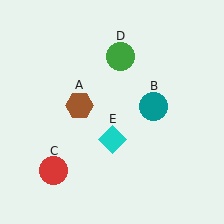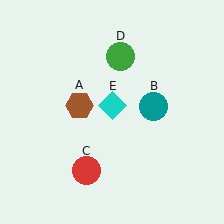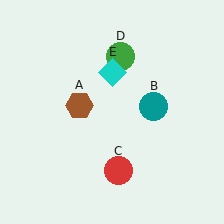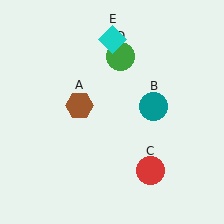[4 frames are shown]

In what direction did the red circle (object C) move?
The red circle (object C) moved right.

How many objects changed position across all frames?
2 objects changed position: red circle (object C), cyan diamond (object E).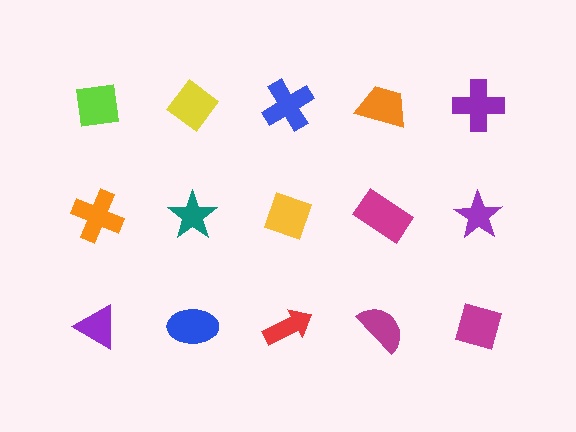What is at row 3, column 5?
A magenta diamond.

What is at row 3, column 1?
A purple triangle.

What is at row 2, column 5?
A purple star.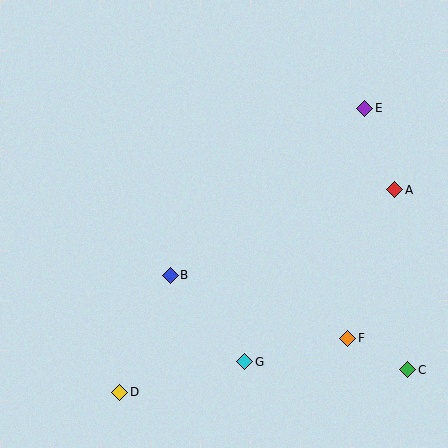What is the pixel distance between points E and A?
The distance between E and A is 87 pixels.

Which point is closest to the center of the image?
Point B at (170, 275) is closest to the center.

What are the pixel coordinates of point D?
Point D is at (120, 392).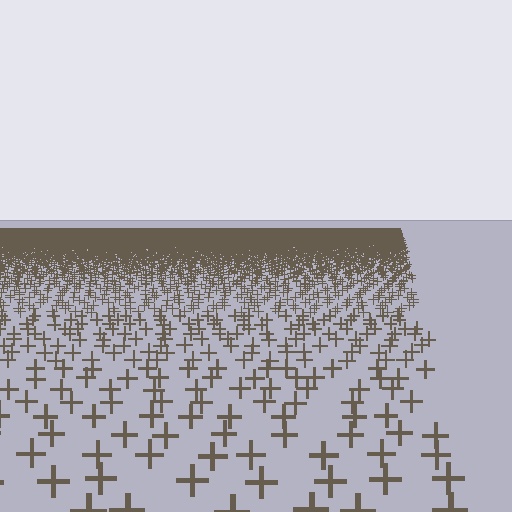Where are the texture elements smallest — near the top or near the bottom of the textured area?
Near the top.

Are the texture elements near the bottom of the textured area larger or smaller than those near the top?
Larger. Near the bottom, elements are closer to the viewer and appear at a bigger on-screen size.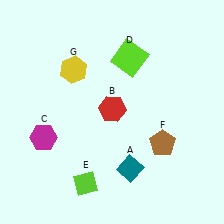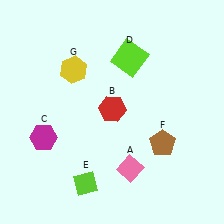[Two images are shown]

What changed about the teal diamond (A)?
In Image 1, A is teal. In Image 2, it changed to pink.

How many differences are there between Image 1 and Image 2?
There is 1 difference between the two images.